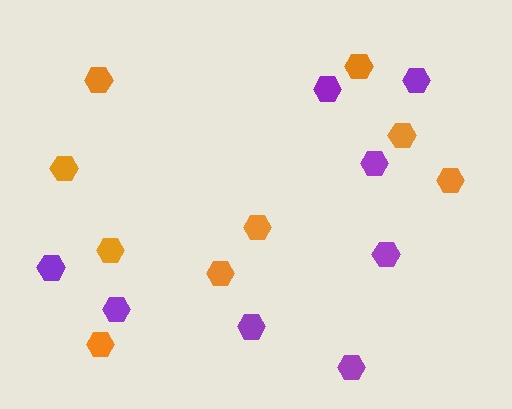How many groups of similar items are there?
There are 2 groups: one group of orange hexagons (9) and one group of purple hexagons (8).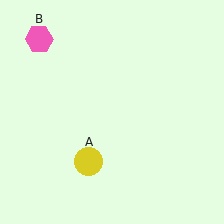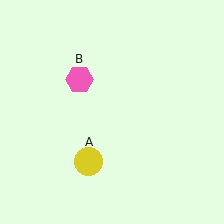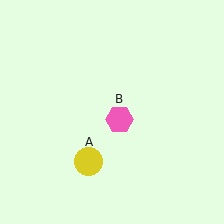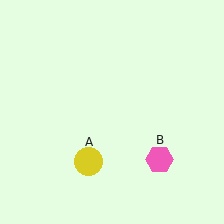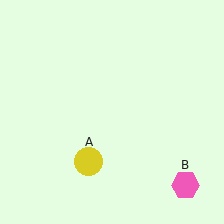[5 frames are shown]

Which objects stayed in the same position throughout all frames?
Yellow circle (object A) remained stationary.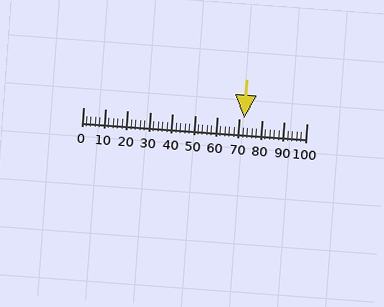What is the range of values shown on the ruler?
The ruler shows values from 0 to 100.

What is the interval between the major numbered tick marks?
The major tick marks are spaced 10 units apart.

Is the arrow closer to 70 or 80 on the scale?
The arrow is closer to 70.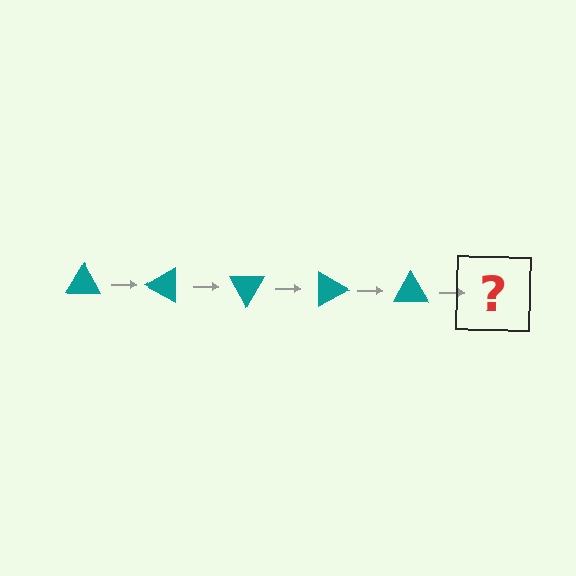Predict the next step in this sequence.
The next step is a teal triangle rotated 150 degrees.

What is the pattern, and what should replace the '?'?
The pattern is that the triangle rotates 30 degrees each step. The '?' should be a teal triangle rotated 150 degrees.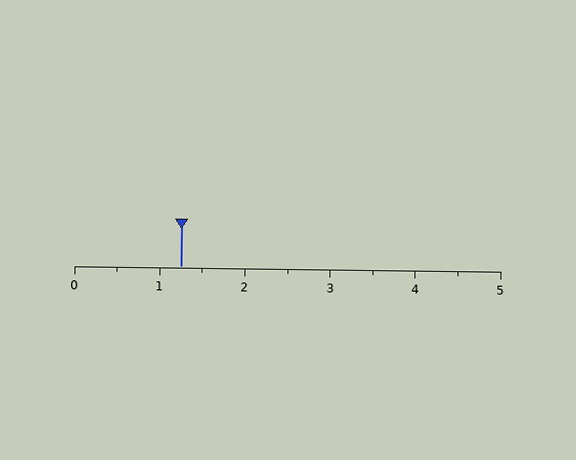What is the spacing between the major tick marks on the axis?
The major ticks are spaced 1 apart.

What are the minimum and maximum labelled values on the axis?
The axis runs from 0 to 5.